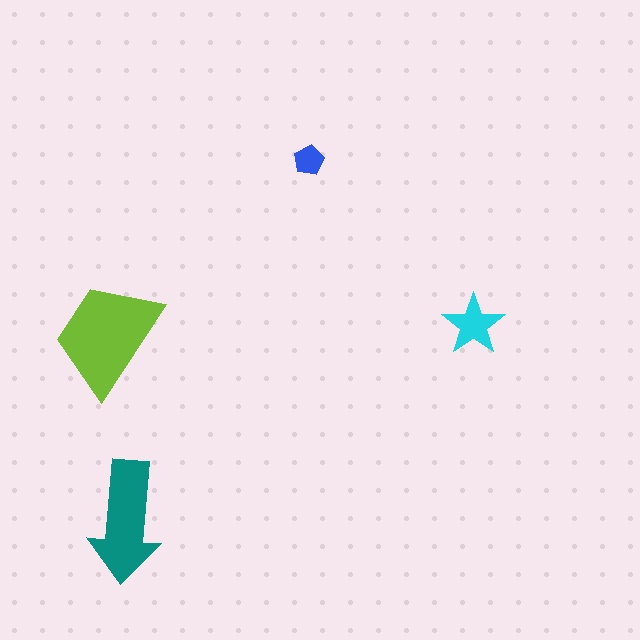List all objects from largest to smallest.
The lime trapezoid, the teal arrow, the cyan star, the blue pentagon.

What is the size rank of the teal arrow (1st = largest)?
2nd.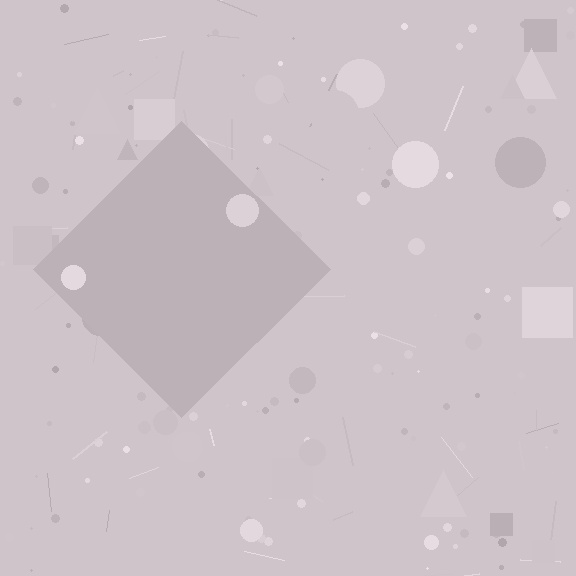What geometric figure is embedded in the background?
A diamond is embedded in the background.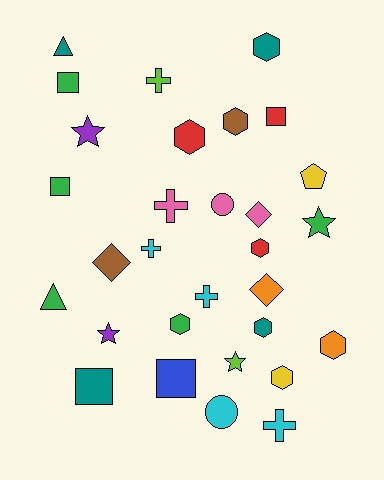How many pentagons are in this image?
There is 1 pentagon.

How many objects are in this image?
There are 30 objects.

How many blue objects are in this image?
There is 1 blue object.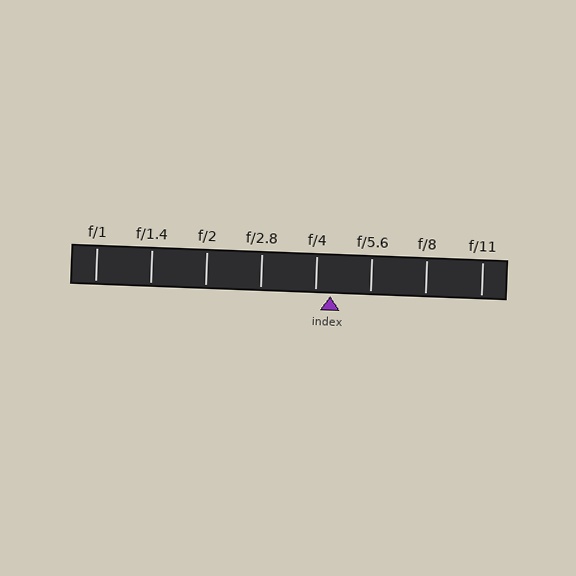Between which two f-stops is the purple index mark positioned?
The index mark is between f/4 and f/5.6.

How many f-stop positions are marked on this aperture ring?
There are 8 f-stop positions marked.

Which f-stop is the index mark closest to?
The index mark is closest to f/4.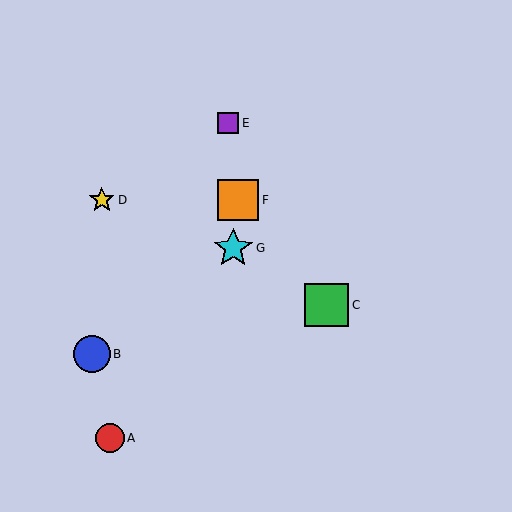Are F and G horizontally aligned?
No, F is at y≈200 and G is at y≈248.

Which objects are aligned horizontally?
Objects D, F are aligned horizontally.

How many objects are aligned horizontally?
2 objects (D, F) are aligned horizontally.